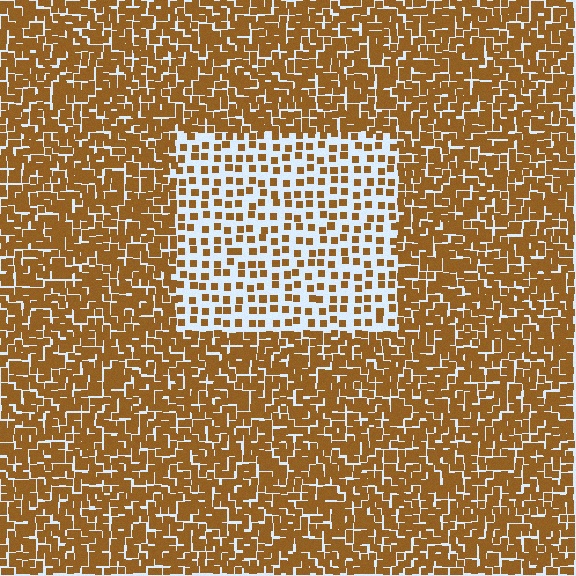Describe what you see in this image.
The image contains small brown elements arranged at two different densities. A rectangle-shaped region is visible where the elements are less densely packed than the surrounding area.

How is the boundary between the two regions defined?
The boundary is defined by a change in element density (approximately 2.5x ratio). All elements are the same color, size, and shape.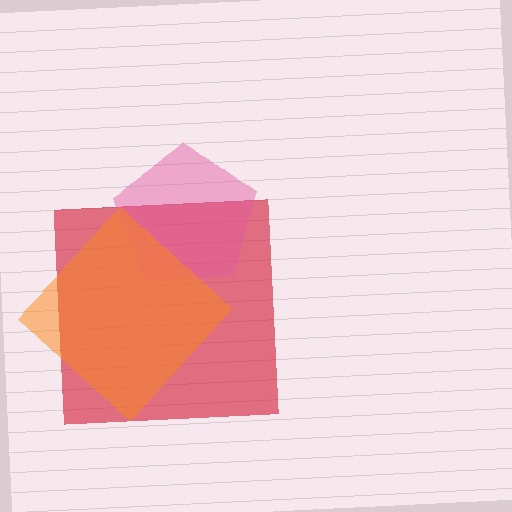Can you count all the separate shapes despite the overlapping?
Yes, there are 3 separate shapes.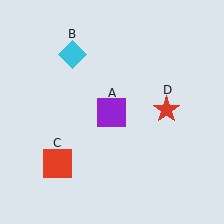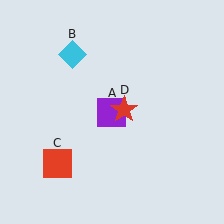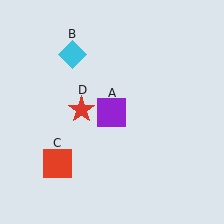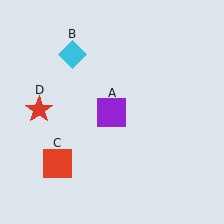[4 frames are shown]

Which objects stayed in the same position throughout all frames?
Purple square (object A) and cyan diamond (object B) and red square (object C) remained stationary.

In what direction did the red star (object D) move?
The red star (object D) moved left.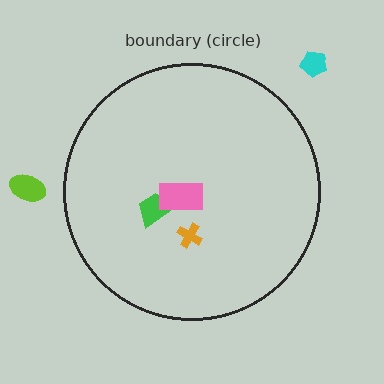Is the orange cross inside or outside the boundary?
Inside.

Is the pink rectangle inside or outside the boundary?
Inside.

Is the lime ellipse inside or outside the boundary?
Outside.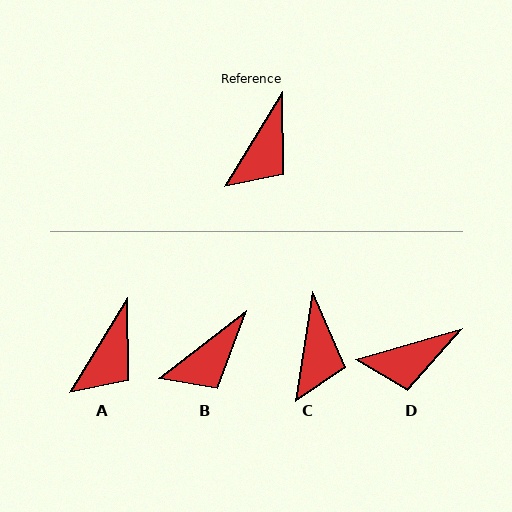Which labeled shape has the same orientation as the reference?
A.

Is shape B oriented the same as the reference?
No, it is off by about 21 degrees.